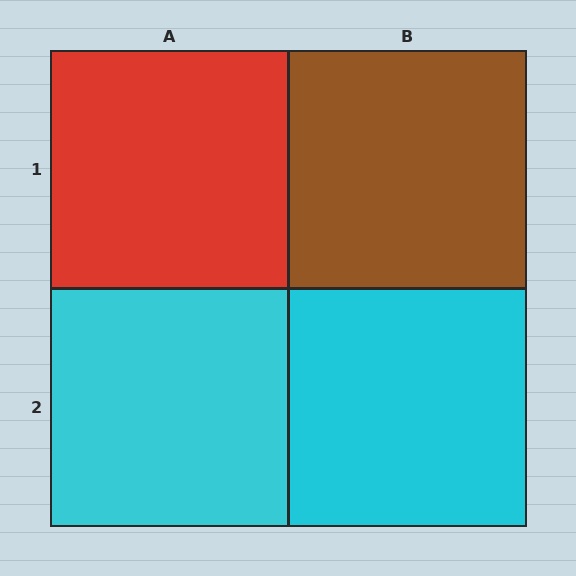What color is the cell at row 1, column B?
Brown.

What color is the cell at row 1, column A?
Red.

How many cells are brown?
1 cell is brown.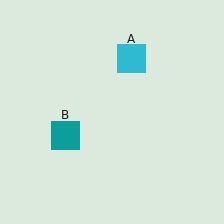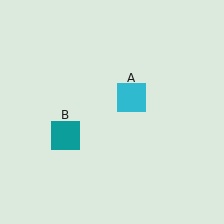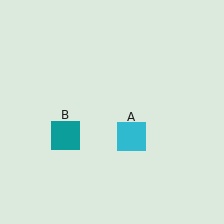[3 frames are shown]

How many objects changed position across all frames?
1 object changed position: cyan square (object A).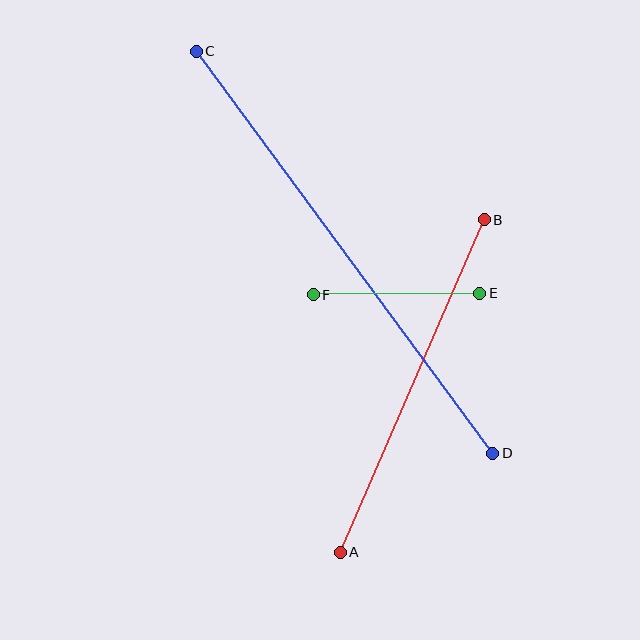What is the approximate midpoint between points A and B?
The midpoint is at approximately (412, 386) pixels.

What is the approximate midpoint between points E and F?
The midpoint is at approximately (396, 294) pixels.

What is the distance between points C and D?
The distance is approximately 500 pixels.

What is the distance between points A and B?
The distance is approximately 362 pixels.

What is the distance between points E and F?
The distance is approximately 166 pixels.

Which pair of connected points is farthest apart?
Points C and D are farthest apart.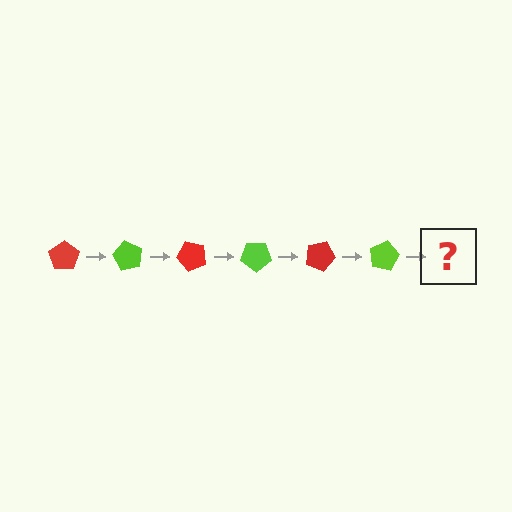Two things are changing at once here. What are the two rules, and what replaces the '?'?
The two rules are that it rotates 60 degrees each step and the color cycles through red and lime. The '?' should be a red pentagon, rotated 360 degrees from the start.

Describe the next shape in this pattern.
It should be a red pentagon, rotated 360 degrees from the start.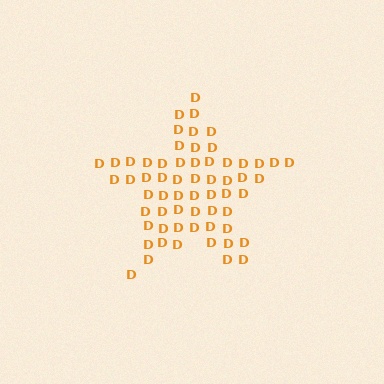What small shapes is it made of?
It is made of small letter D's.